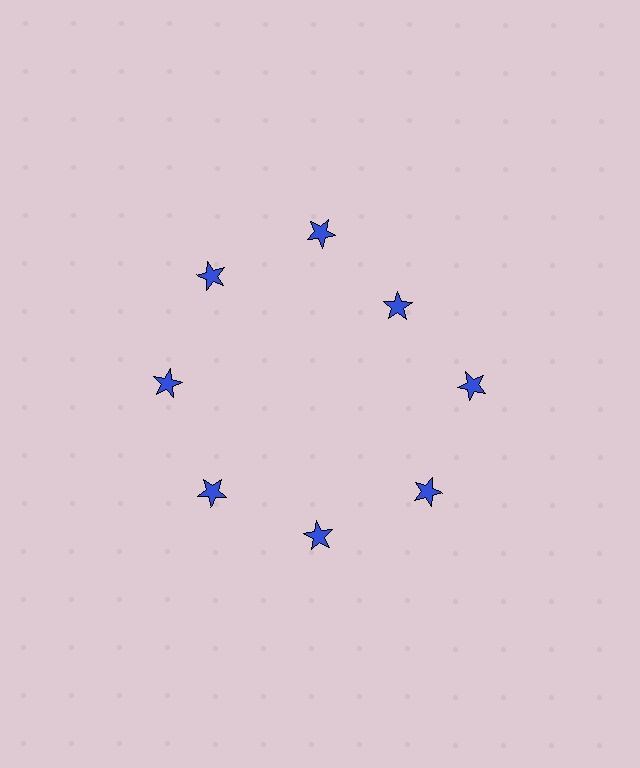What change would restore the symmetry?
The symmetry would be restored by moving it outward, back onto the ring so that all 8 stars sit at equal angles and equal distance from the center.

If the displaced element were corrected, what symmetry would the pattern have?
It would have 8-fold rotational symmetry — the pattern would map onto itself every 45 degrees.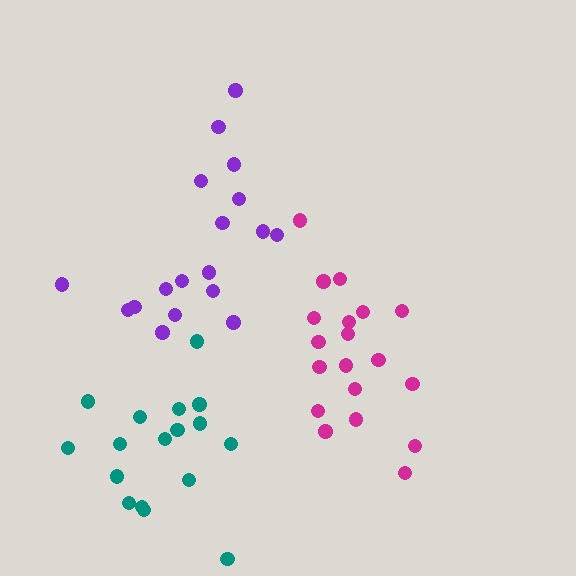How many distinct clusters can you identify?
There are 3 distinct clusters.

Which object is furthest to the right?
The magenta cluster is rightmost.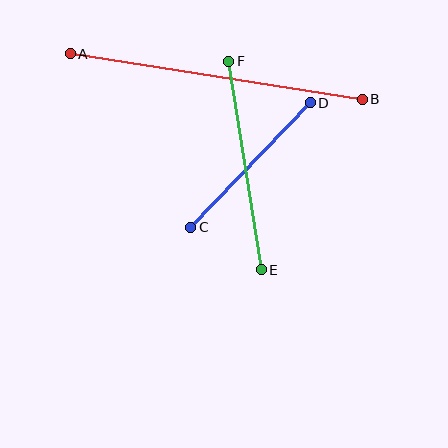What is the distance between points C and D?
The distance is approximately 172 pixels.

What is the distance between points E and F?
The distance is approximately 211 pixels.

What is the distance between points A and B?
The distance is approximately 295 pixels.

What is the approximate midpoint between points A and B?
The midpoint is at approximately (216, 76) pixels.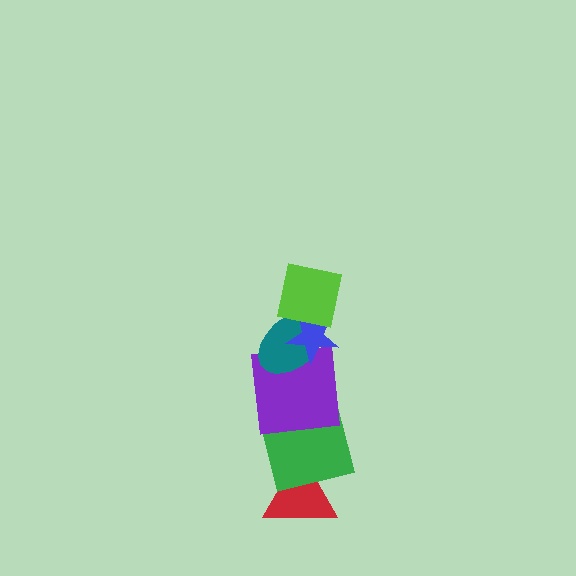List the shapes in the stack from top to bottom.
From top to bottom: the lime square, the blue star, the teal ellipse, the purple square, the green square, the red triangle.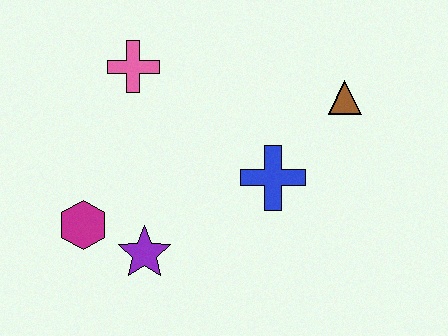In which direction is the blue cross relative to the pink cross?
The blue cross is to the right of the pink cross.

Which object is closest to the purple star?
The magenta hexagon is closest to the purple star.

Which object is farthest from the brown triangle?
The magenta hexagon is farthest from the brown triangle.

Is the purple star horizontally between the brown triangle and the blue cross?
No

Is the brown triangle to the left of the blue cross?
No